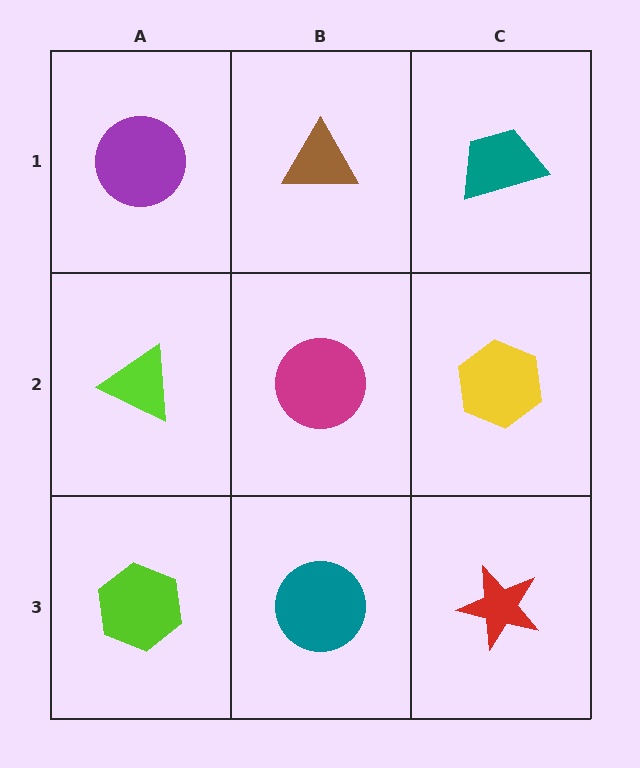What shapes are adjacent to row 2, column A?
A purple circle (row 1, column A), a lime hexagon (row 3, column A), a magenta circle (row 2, column B).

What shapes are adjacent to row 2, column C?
A teal trapezoid (row 1, column C), a red star (row 3, column C), a magenta circle (row 2, column B).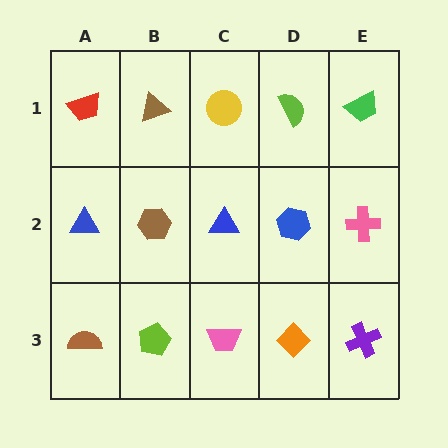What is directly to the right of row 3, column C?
An orange diamond.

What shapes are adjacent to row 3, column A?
A blue triangle (row 2, column A), a lime pentagon (row 3, column B).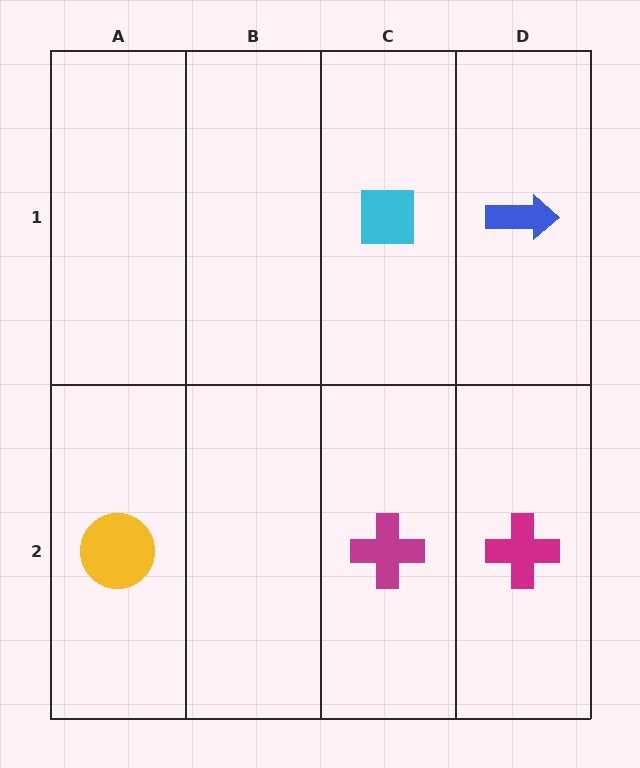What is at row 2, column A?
A yellow circle.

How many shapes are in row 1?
2 shapes.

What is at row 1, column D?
A blue arrow.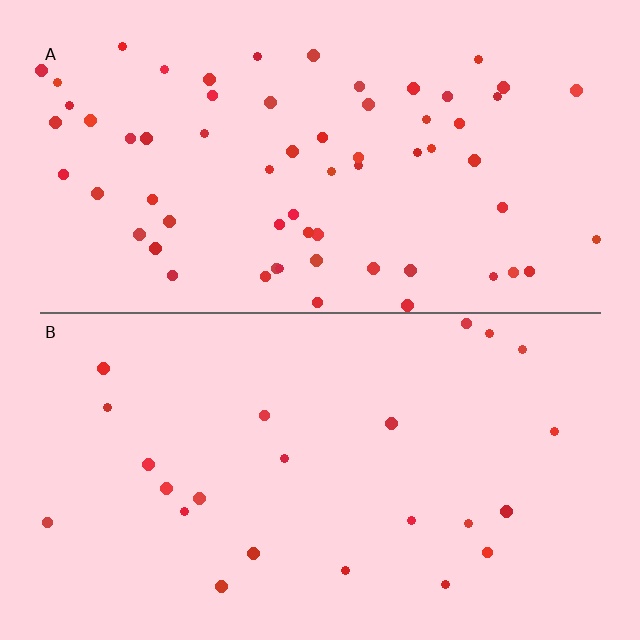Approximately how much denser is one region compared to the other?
Approximately 2.8× — region A over region B.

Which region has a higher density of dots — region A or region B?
A (the top).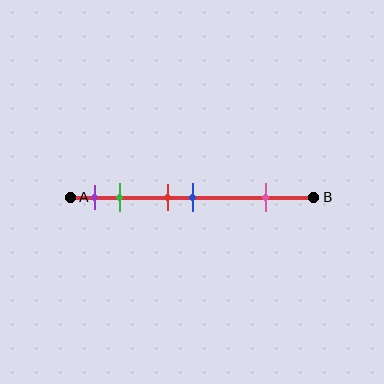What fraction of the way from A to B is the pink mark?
The pink mark is approximately 80% (0.8) of the way from A to B.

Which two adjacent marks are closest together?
The red and blue marks are the closest adjacent pair.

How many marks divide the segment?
There are 5 marks dividing the segment.